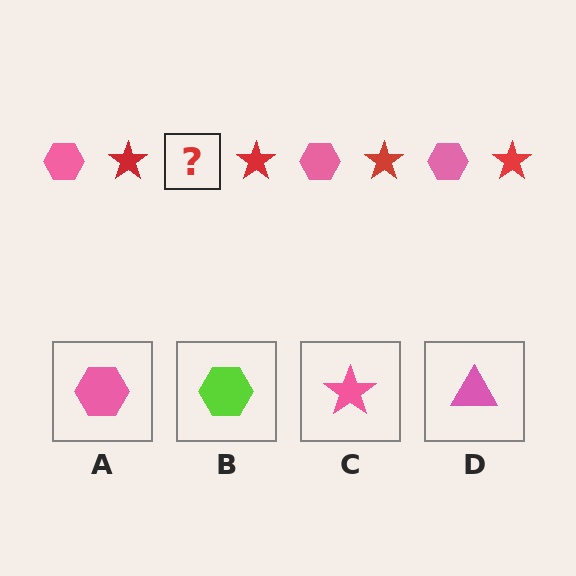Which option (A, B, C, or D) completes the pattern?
A.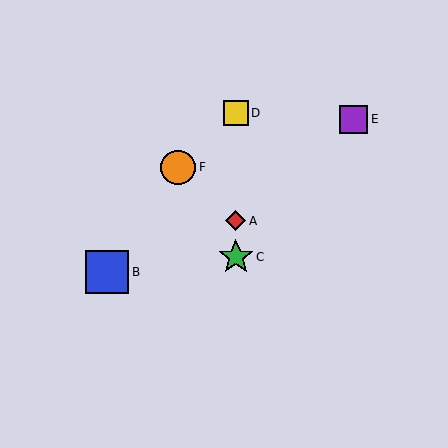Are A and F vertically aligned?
No, A is at x≈236 and F is at x≈178.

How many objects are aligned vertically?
3 objects (A, C, D) are aligned vertically.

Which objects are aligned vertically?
Objects A, C, D are aligned vertically.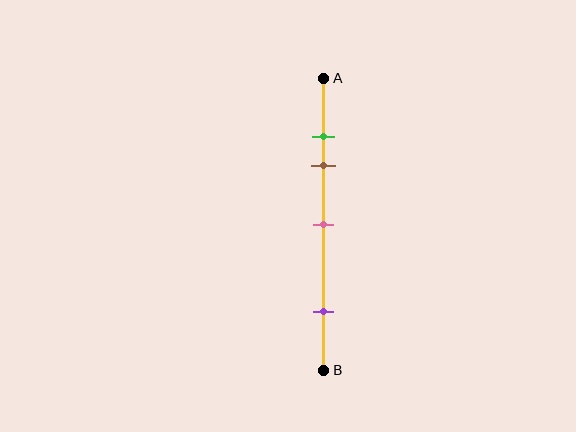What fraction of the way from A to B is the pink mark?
The pink mark is approximately 50% (0.5) of the way from A to B.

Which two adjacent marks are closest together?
The green and brown marks are the closest adjacent pair.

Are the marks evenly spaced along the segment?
No, the marks are not evenly spaced.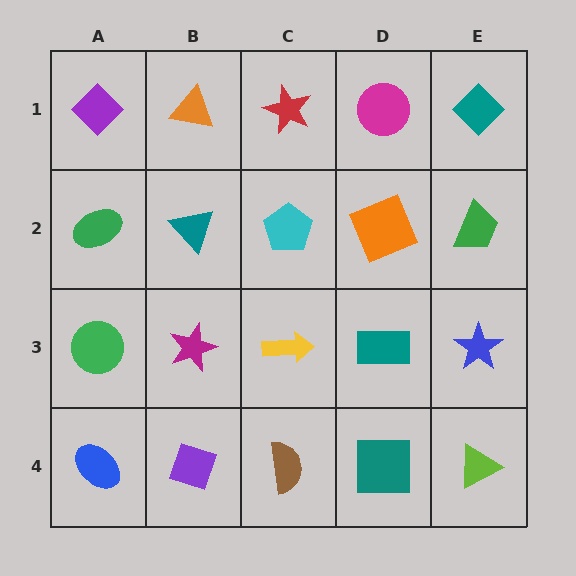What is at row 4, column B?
A purple diamond.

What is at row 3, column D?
A teal rectangle.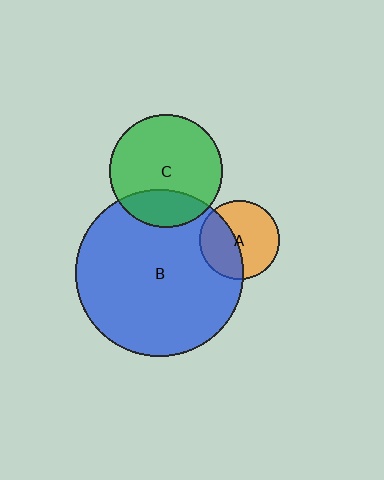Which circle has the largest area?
Circle B (blue).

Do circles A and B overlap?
Yes.